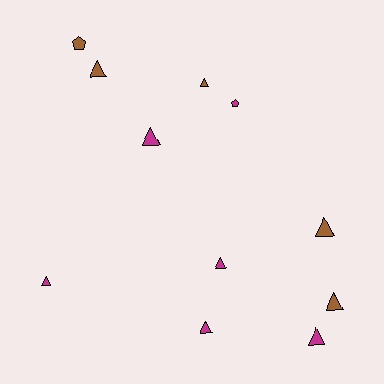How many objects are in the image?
There are 11 objects.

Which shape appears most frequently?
Triangle, with 9 objects.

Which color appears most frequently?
Magenta, with 6 objects.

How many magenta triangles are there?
There are 5 magenta triangles.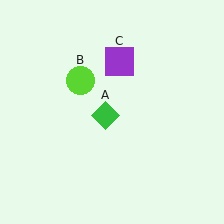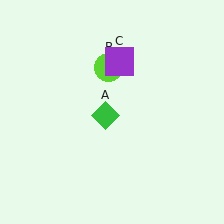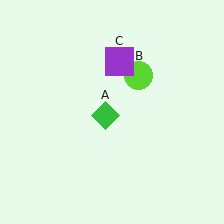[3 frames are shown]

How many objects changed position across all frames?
1 object changed position: lime circle (object B).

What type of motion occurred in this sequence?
The lime circle (object B) rotated clockwise around the center of the scene.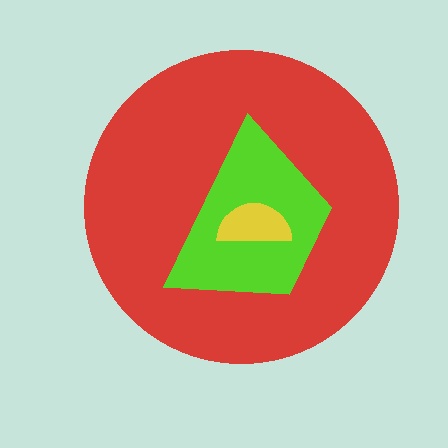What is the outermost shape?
The red circle.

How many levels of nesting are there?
3.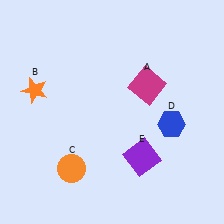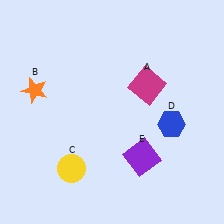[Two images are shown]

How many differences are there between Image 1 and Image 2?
There is 1 difference between the two images.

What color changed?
The circle (C) changed from orange in Image 1 to yellow in Image 2.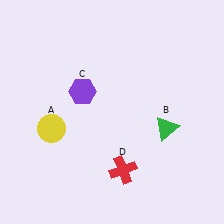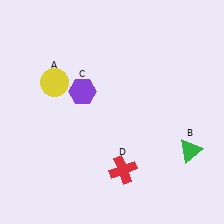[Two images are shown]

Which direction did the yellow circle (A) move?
The yellow circle (A) moved up.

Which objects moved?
The objects that moved are: the yellow circle (A), the green triangle (B).